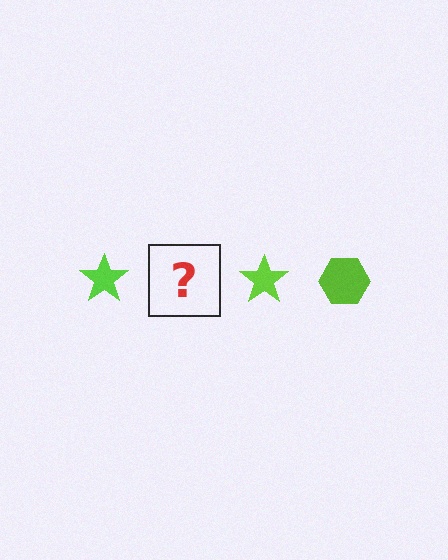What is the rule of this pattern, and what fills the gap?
The rule is that the pattern cycles through star, hexagon shapes in lime. The gap should be filled with a lime hexagon.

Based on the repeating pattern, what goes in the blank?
The blank should be a lime hexagon.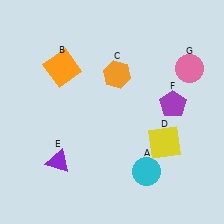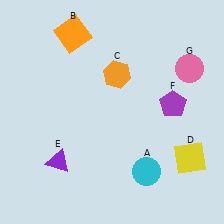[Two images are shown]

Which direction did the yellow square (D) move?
The yellow square (D) moved right.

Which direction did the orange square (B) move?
The orange square (B) moved up.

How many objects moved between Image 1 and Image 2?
2 objects moved between the two images.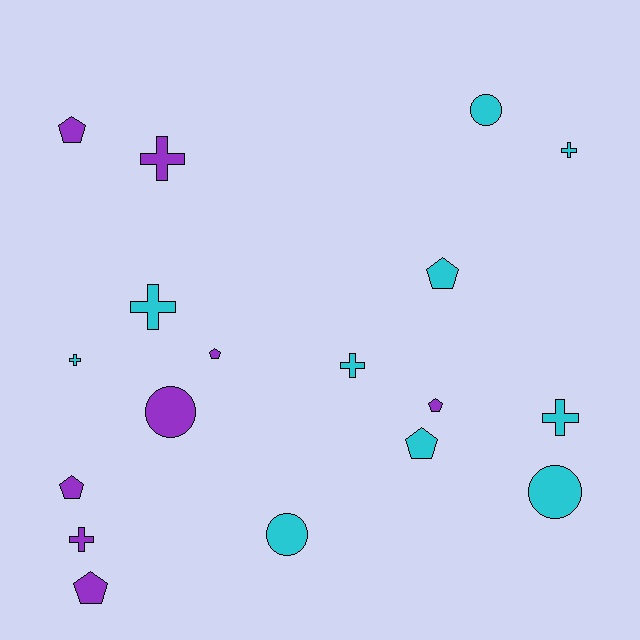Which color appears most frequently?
Cyan, with 10 objects.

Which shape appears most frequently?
Pentagon, with 7 objects.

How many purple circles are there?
There is 1 purple circle.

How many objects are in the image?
There are 18 objects.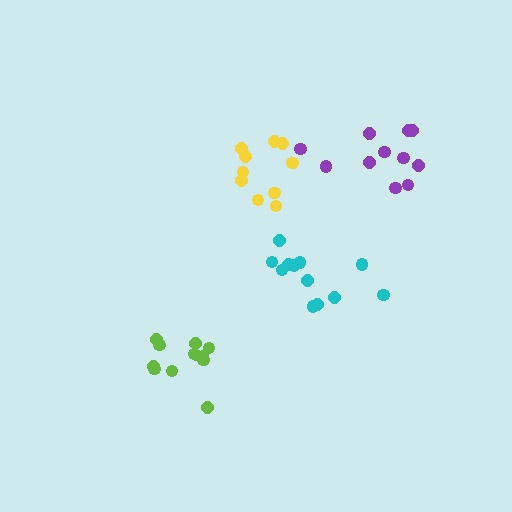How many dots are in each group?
Group 1: 12 dots, Group 2: 11 dots, Group 3: 10 dots, Group 4: 12 dots (45 total).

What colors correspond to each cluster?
The clusters are colored: lime, purple, yellow, cyan.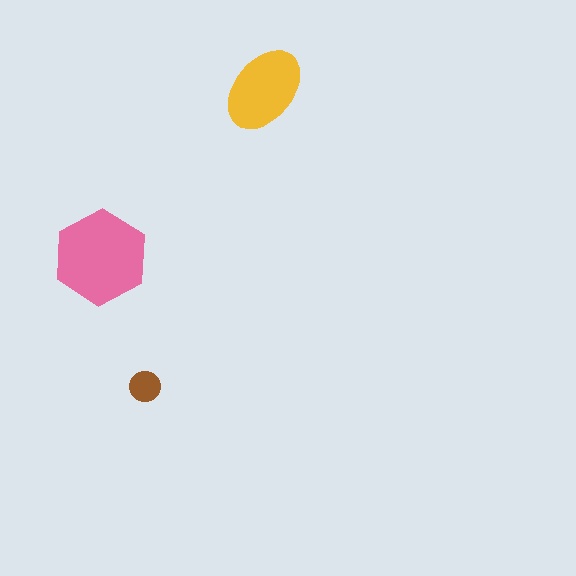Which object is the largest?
The pink hexagon.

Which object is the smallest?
The brown circle.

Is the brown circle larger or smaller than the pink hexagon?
Smaller.